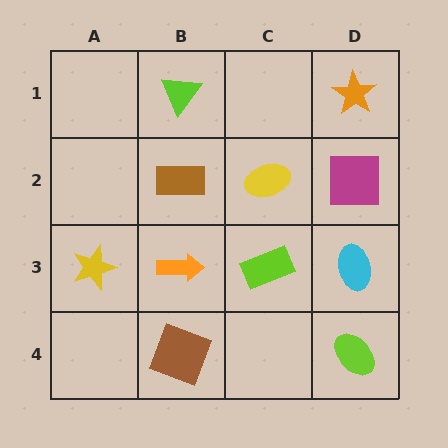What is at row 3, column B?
An orange arrow.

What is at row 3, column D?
A cyan ellipse.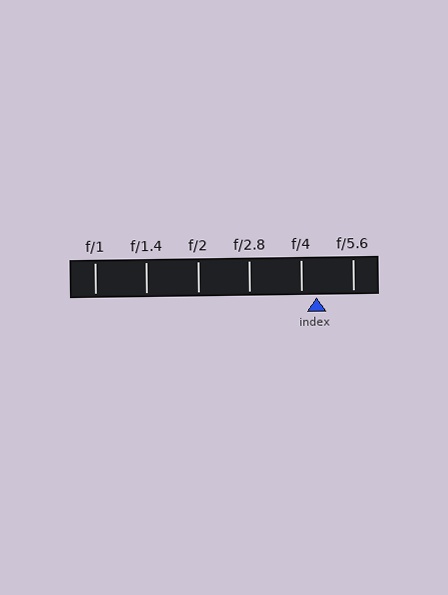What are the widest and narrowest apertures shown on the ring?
The widest aperture shown is f/1 and the narrowest is f/5.6.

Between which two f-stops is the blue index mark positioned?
The index mark is between f/4 and f/5.6.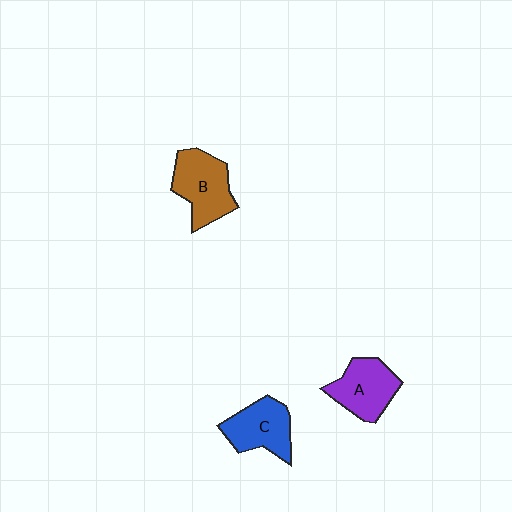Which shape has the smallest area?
Shape C (blue).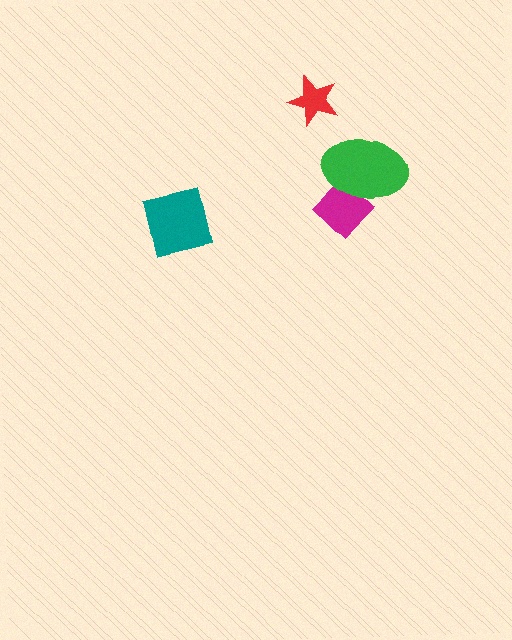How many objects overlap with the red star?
0 objects overlap with the red star.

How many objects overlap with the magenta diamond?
1 object overlaps with the magenta diamond.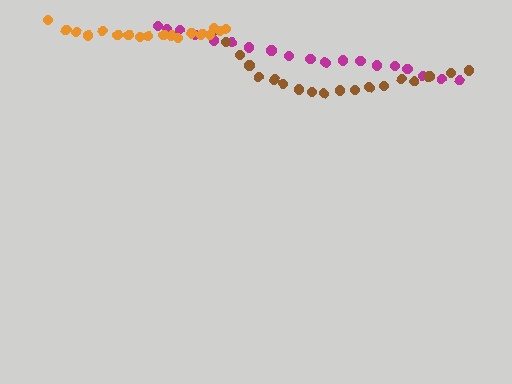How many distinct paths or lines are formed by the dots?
There are 3 distinct paths.